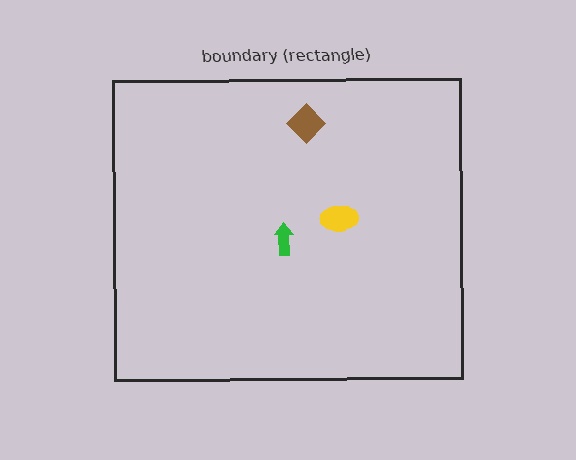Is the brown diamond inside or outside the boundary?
Inside.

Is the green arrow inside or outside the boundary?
Inside.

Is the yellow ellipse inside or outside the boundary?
Inside.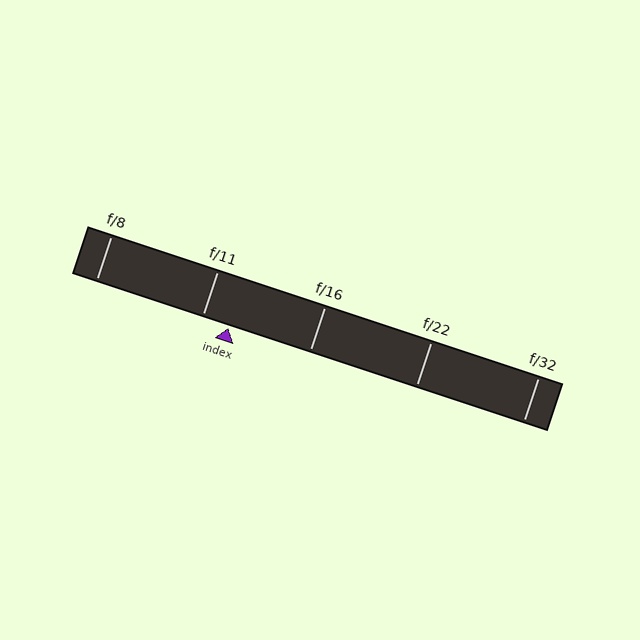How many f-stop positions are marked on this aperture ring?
There are 5 f-stop positions marked.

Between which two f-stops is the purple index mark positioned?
The index mark is between f/11 and f/16.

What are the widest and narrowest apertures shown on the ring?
The widest aperture shown is f/8 and the narrowest is f/32.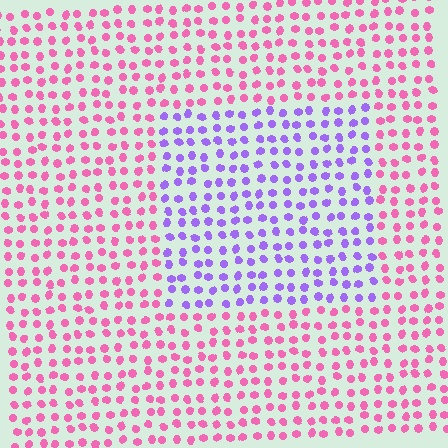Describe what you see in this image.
The image is filled with small pink elements in a uniform arrangement. A rectangle-shaped region is visible where the elements are tinted to a slightly different hue, forming a subtle color boundary.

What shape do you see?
I see a rectangle.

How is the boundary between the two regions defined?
The boundary is defined purely by a slight shift in hue (about 61 degrees). Spacing, size, and orientation are identical on both sides.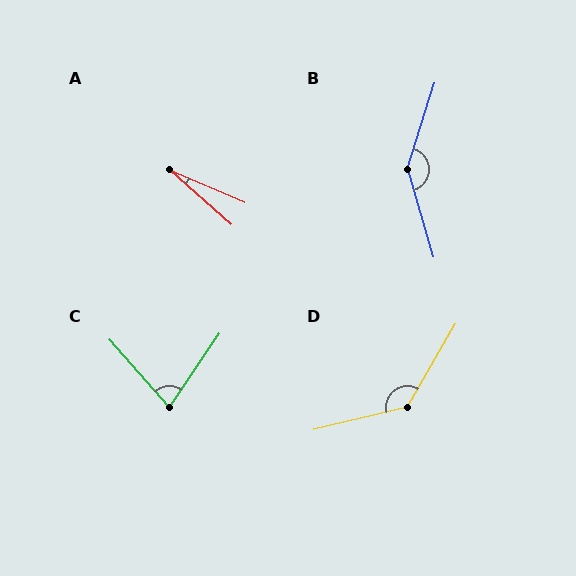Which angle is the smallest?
A, at approximately 19 degrees.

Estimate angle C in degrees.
Approximately 76 degrees.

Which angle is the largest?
B, at approximately 146 degrees.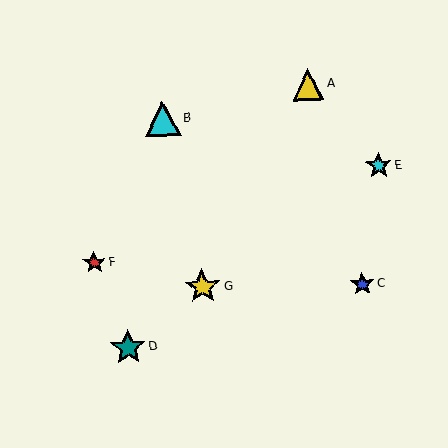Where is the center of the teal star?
The center of the teal star is at (128, 348).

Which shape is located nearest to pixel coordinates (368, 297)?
The blue star (labeled C) at (362, 284) is nearest to that location.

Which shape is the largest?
The yellow star (labeled G) is the largest.